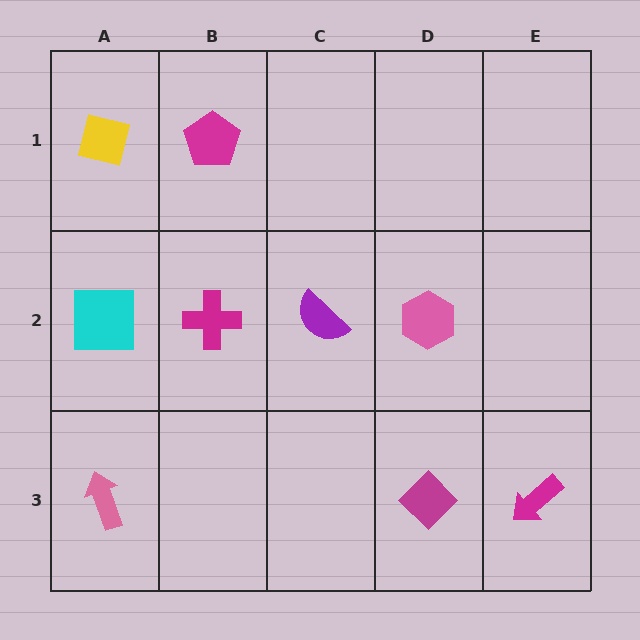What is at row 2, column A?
A cyan square.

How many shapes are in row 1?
2 shapes.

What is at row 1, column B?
A magenta pentagon.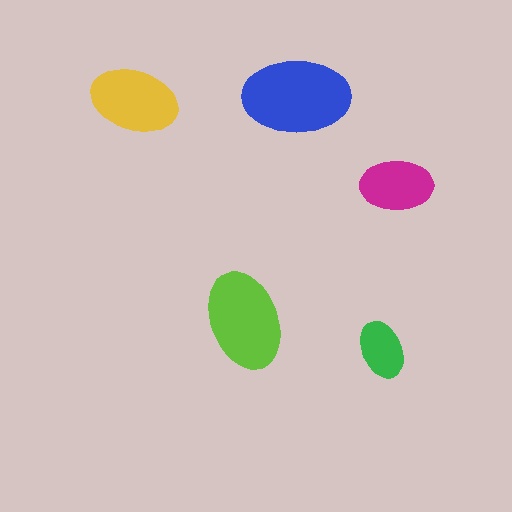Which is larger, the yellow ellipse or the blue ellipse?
The blue one.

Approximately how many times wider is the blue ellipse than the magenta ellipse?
About 1.5 times wider.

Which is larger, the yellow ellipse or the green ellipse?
The yellow one.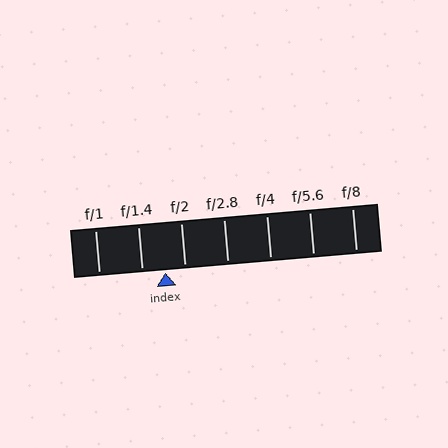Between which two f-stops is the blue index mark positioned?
The index mark is between f/1.4 and f/2.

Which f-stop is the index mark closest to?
The index mark is closest to f/2.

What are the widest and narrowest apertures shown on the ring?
The widest aperture shown is f/1 and the narrowest is f/8.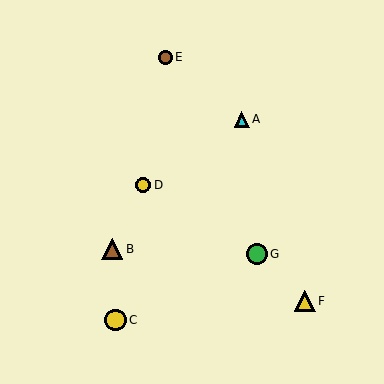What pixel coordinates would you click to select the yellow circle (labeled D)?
Click at (143, 185) to select the yellow circle D.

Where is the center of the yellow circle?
The center of the yellow circle is at (115, 320).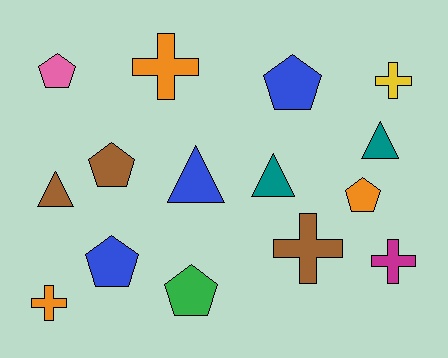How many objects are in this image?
There are 15 objects.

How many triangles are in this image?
There are 4 triangles.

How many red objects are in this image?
There are no red objects.